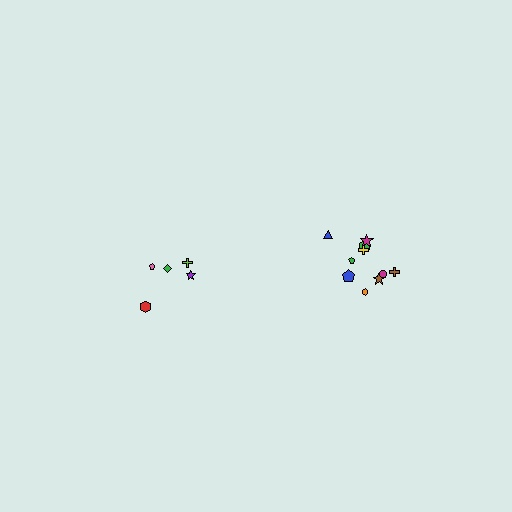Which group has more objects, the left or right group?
The right group.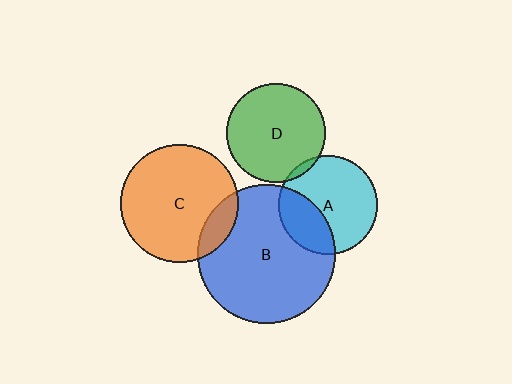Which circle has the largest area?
Circle B (blue).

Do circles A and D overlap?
Yes.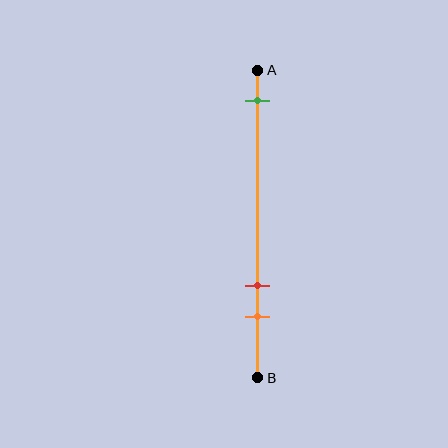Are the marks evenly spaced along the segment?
No, the marks are not evenly spaced.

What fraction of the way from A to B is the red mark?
The red mark is approximately 70% (0.7) of the way from A to B.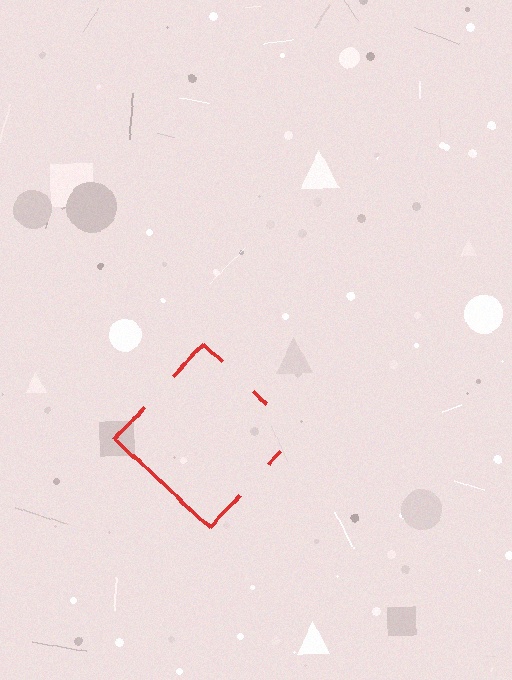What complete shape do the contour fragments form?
The contour fragments form a diamond.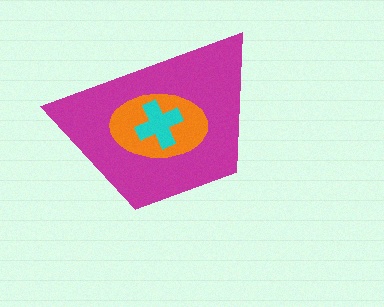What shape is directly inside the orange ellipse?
The cyan cross.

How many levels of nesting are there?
3.